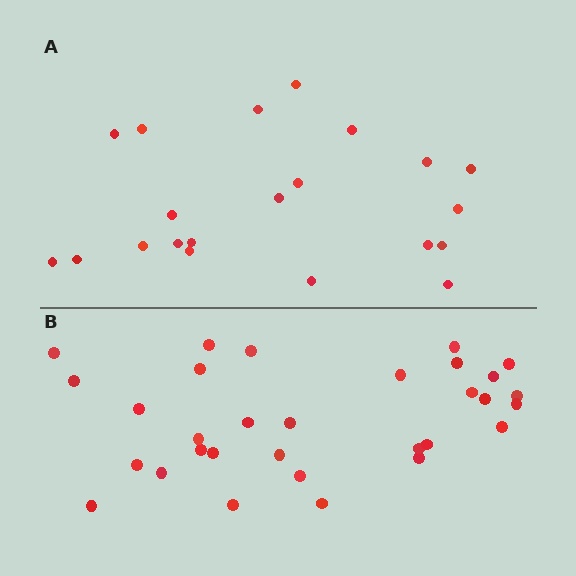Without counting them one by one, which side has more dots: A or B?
Region B (the bottom region) has more dots.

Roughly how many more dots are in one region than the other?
Region B has roughly 10 or so more dots than region A.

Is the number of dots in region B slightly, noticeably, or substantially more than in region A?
Region B has substantially more. The ratio is roughly 1.5 to 1.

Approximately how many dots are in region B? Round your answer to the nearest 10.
About 30 dots. (The exact count is 31, which rounds to 30.)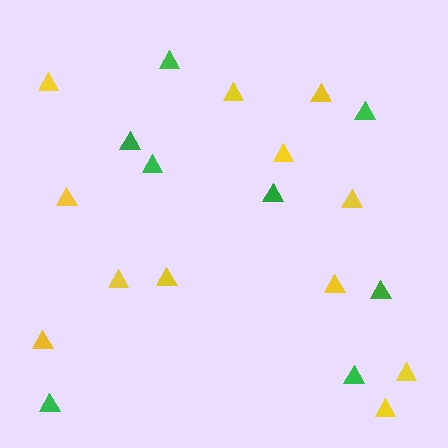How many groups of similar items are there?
There are 2 groups: one group of green triangles (8) and one group of yellow triangles (12).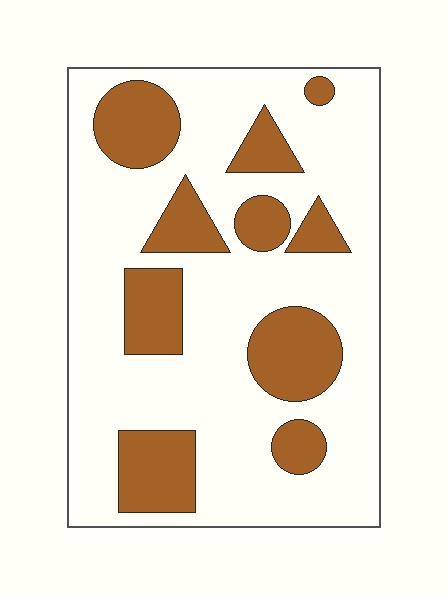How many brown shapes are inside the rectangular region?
10.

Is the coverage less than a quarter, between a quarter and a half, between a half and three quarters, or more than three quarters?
Between a quarter and a half.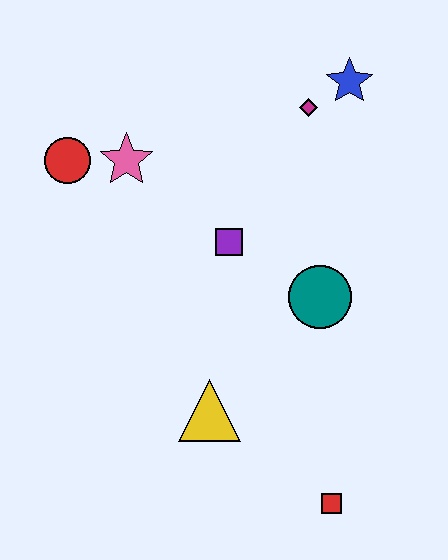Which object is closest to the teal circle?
The purple square is closest to the teal circle.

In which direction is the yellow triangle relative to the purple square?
The yellow triangle is below the purple square.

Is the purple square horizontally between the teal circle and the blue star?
No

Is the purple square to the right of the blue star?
No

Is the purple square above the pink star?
No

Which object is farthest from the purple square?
The red square is farthest from the purple square.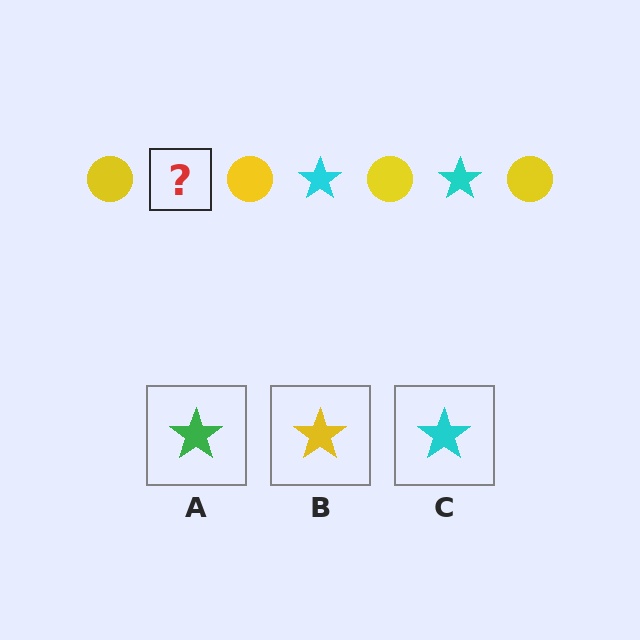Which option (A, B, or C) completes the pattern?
C.